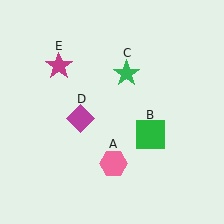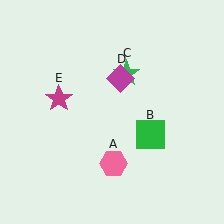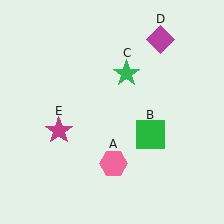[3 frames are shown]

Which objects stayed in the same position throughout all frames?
Pink hexagon (object A) and green square (object B) and green star (object C) remained stationary.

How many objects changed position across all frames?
2 objects changed position: magenta diamond (object D), magenta star (object E).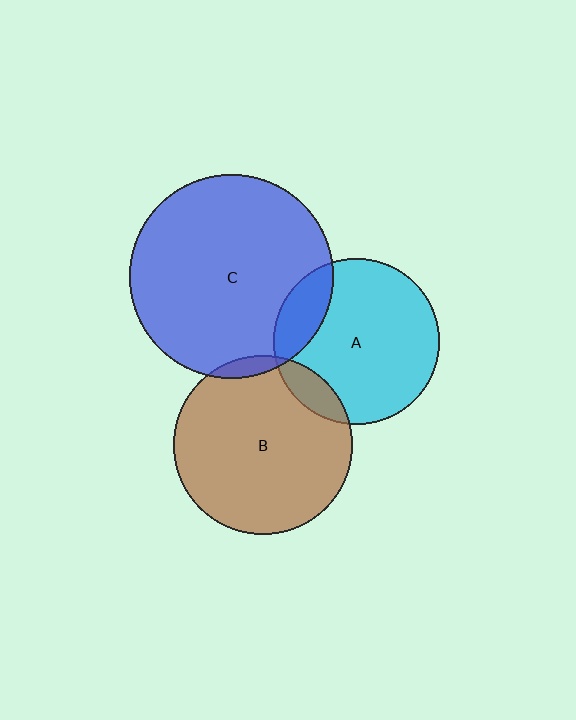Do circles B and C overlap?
Yes.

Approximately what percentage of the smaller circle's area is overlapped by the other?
Approximately 5%.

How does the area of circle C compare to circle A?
Approximately 1.5 times.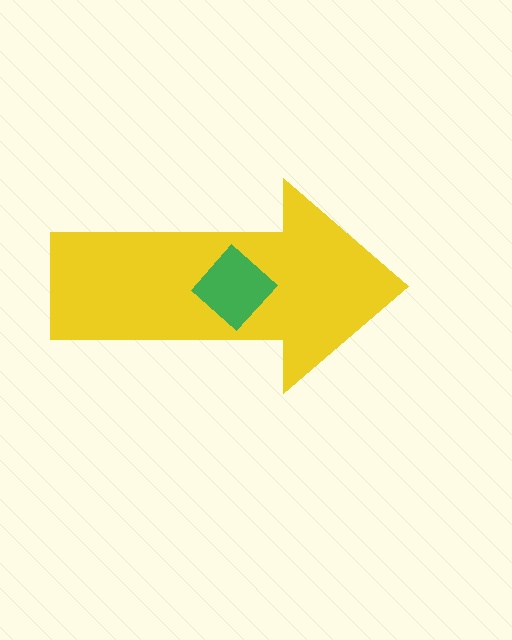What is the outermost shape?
The yellow arrow.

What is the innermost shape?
The green diamond.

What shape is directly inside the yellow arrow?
The green diamond.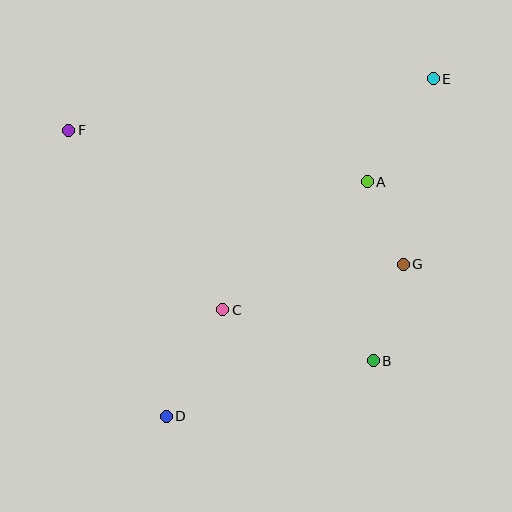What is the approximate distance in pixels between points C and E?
The distance between C and E is approximately 313 pixels.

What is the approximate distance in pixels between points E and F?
The distance between E and F is approximately 368 pixels.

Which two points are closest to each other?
Points A and G are closest to each other.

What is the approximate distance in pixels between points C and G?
The distance between C and G is approximately 186 pixels.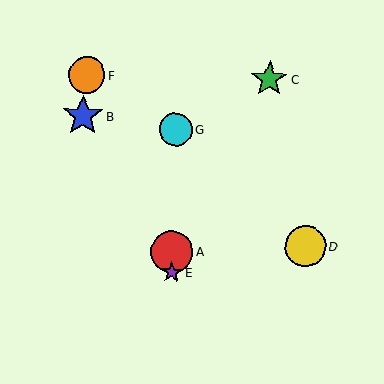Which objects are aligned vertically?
Objects A, E, G are aligned vertically.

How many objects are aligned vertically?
3 objects (A, E, G) are aligned vertically.